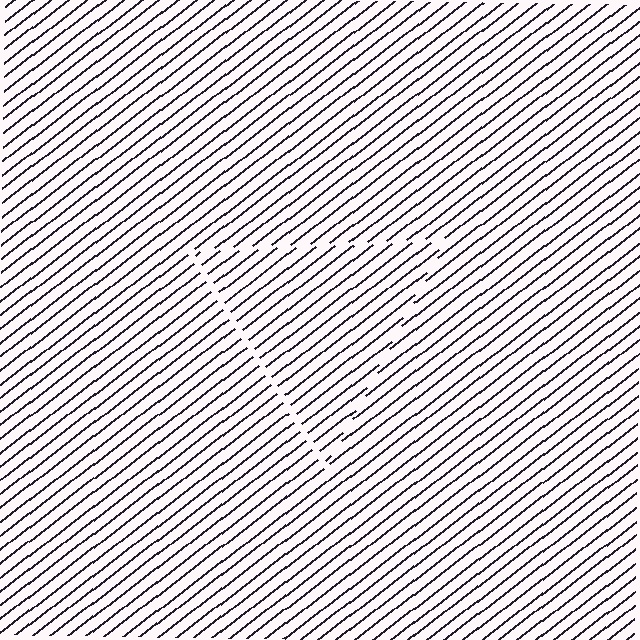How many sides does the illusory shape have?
3 sides — the line-ends trace a triangle.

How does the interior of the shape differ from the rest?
The interior of the shape contains the same grating, shifted by half a period — the contour is defined by the phase discontinuity where line-ends from the inner and outer gratings abut.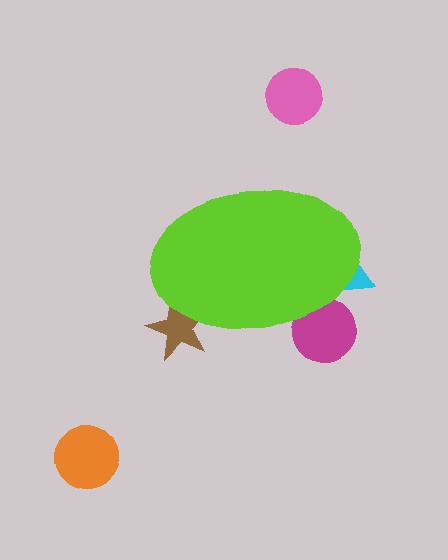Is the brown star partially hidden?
Yes, the brown star is partially hidden behind the lime ellipse.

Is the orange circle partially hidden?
No, the orange circle is fully visible.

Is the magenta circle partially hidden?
Yes, the magenta circle is partially hidden behind the lime ellipse.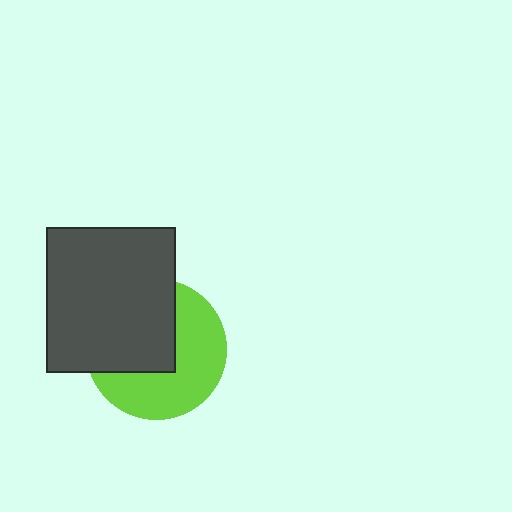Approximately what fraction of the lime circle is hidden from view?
Roughly 47% of the lime circle is hidden behind the dark gray rectangle.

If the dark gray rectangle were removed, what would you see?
You would see the complete lime circle.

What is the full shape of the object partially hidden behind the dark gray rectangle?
The partially hidden object is a lime circle.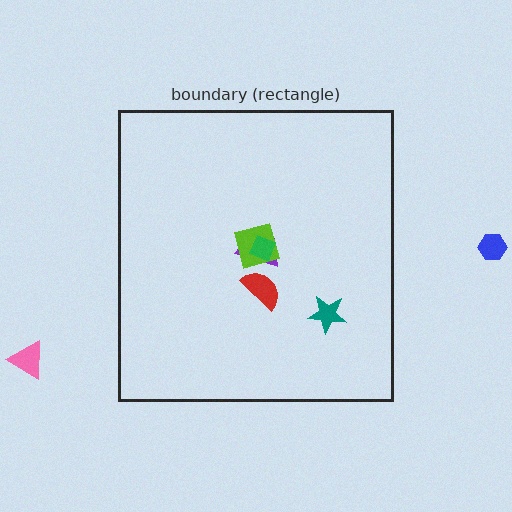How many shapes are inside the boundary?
5 inside, 2 outside.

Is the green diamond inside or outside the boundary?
Inside.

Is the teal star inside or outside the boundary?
Inside.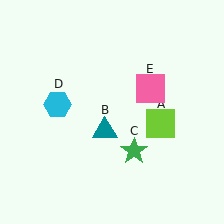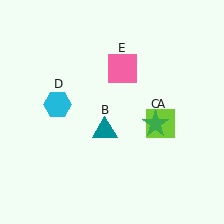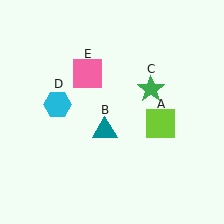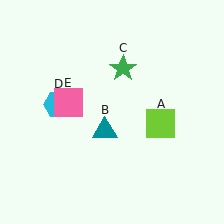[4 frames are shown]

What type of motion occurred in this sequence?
The green star (object C), pink square (object E) rotated counterclockwise around the center of the scene.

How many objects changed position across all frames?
2 objects changed position: green star (object C), pink square (object E).